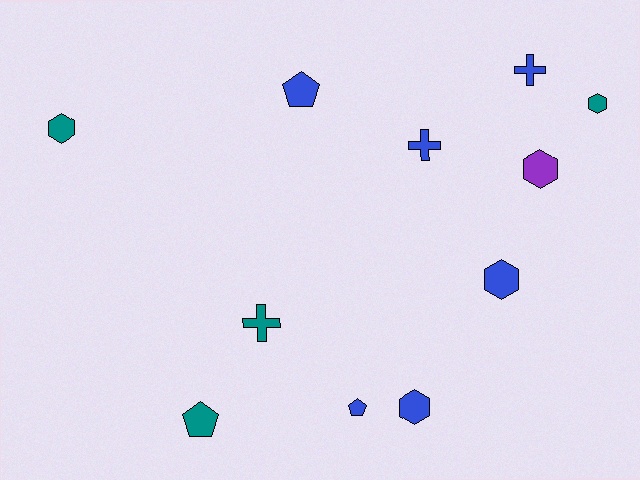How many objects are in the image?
There are 11 objects.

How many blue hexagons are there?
There are 2 blue hexagons.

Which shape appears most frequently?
Hexagon, with 5 objects.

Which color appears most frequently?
Blue, with 6 objects.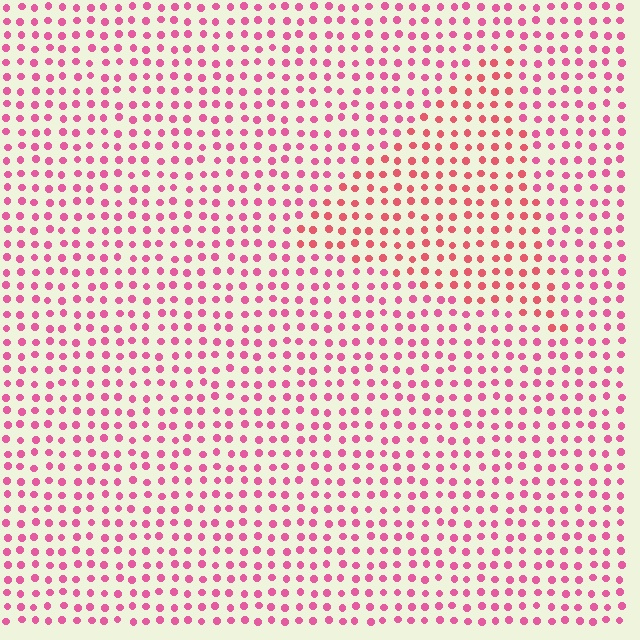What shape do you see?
I see a triangle.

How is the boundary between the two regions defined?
The boundary is defined purely by a slight shift in hue (about 22 degrees). Spacing, size, and orientation are identical on both sides.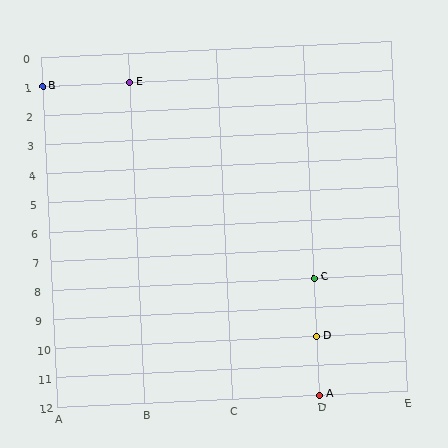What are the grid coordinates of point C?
Point C is at grid coordinates (D, 8).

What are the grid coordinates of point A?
Point A is at grid coordinates (D, 12).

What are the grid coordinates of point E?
Point E is at grid coordinates (B, 1).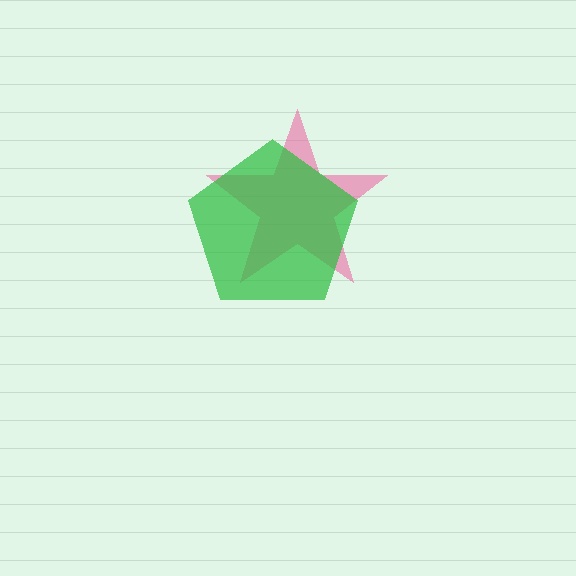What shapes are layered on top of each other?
The layered shapes are: a pink star, a green pentagon.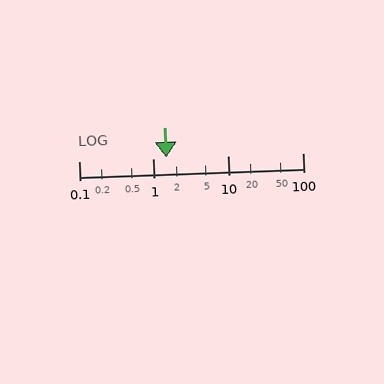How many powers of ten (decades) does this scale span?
The scale spans 3 decades, from 0.1 to 100.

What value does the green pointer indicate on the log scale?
The pointer indicates approximately 1.5.